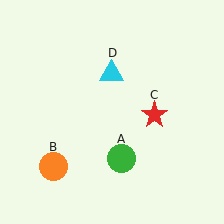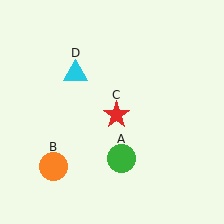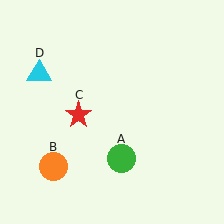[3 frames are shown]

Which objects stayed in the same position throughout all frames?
Green circle (object A) and orange circle (object B) remained stationary.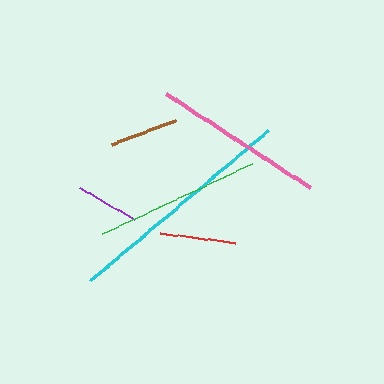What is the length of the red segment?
The red segment is approximately 75 pixels long.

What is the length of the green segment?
The green segment is approximately 166 pixels long.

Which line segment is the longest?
The cyan line is the longest at approximately 233 pixels.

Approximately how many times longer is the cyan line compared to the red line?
The cyan line is approximately 3.1 times the length of the red line.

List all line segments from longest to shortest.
From longest to shortest: cyan, pink, green, red, brown, purple.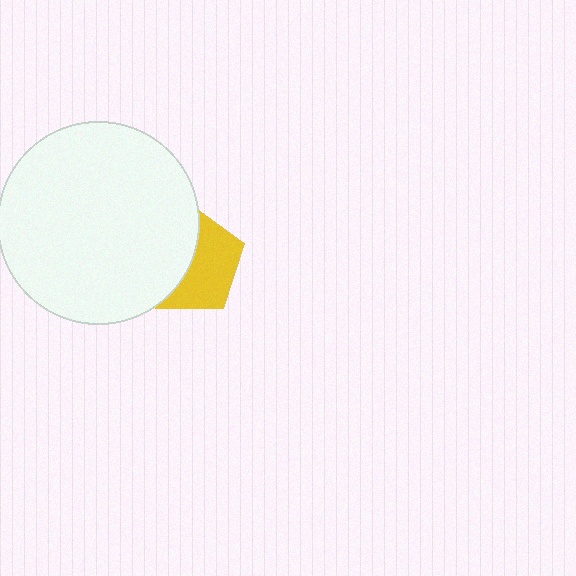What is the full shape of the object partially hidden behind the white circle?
The partially hidden object is a yellow pentagon.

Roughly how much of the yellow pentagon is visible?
About half of it is visible (roughly 52%).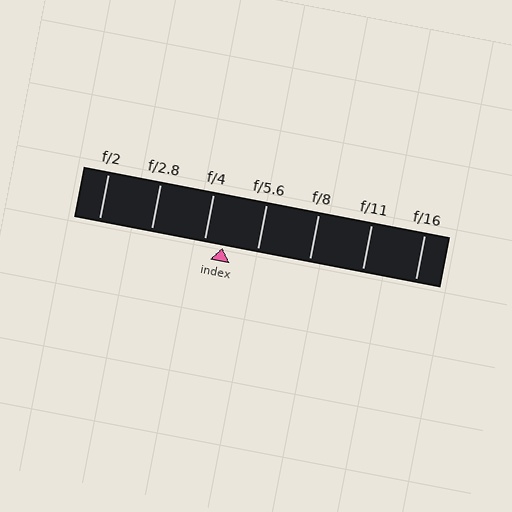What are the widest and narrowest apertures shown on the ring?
The widest aperture shown is f/2 and the narrowest is f/16.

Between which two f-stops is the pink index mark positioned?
The index mark is between f/4 and f/5.6.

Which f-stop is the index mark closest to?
The index mark is closest to f/4.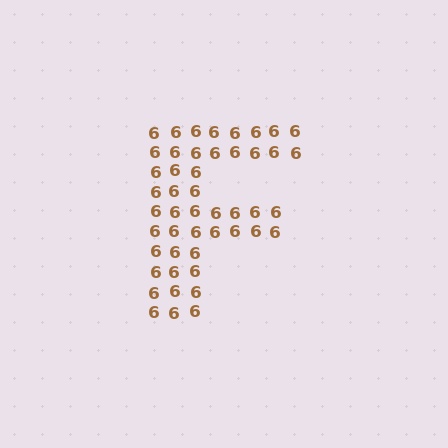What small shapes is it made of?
It is made of small digit 6's.